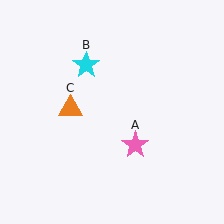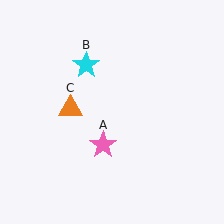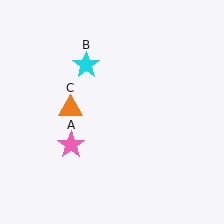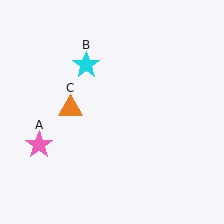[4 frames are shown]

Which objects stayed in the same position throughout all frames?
Cyan star (object B) and orange triangle (object C) remained stationary.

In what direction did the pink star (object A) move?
The pink star (object A) moved left.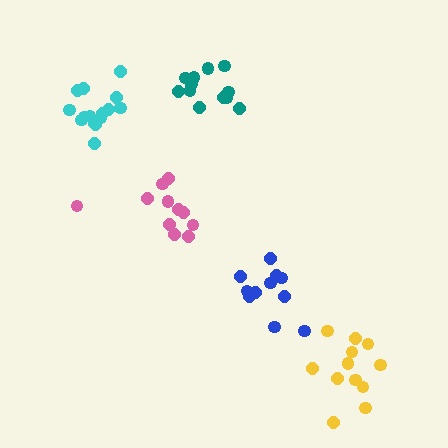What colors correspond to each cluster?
The clusters are colored: yellow, pink, cyan, teal, blue.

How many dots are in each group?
Group 1: 12 dots, Group 2: 11 dots, Group 3: 16 dots, Group 4: 12 dots, Group 5: 11 dots (62 total).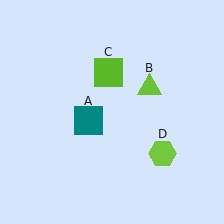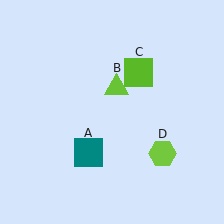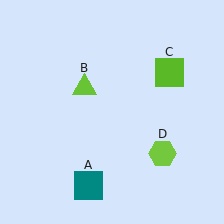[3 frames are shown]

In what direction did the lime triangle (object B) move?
The lime triangle (object B) moved left.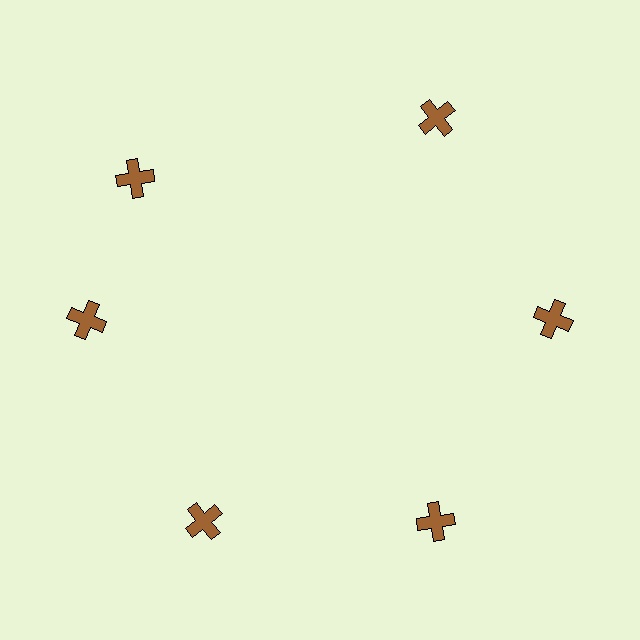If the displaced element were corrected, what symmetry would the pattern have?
It would have 6-fold rotational symmetry — the pattern would map onto itself every 60 degrees.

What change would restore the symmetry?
The symmetry would be restored by rotating it back into even spacing with its neighbors so that all 6 crosses sit at equal angles and equal distance from the center.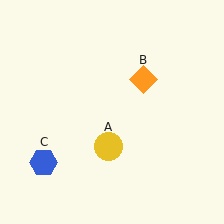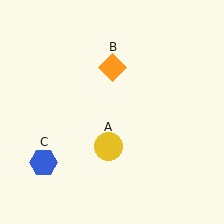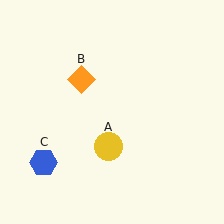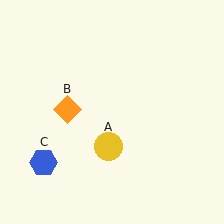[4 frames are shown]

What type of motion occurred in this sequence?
The orange diamond (object B) rotated counterclockwise around the center of the scene.